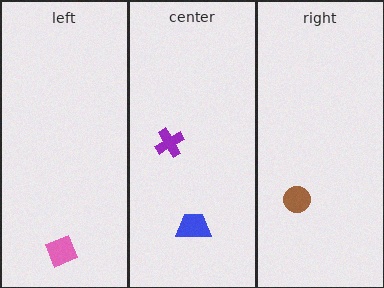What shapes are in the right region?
The brown circle.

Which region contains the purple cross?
The center region.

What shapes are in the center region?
The purple cross, the blue trapezoid.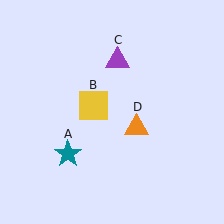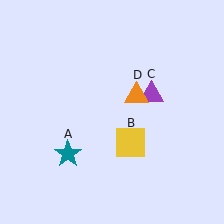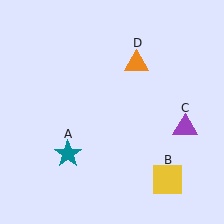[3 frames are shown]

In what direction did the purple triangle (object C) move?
The purple triangle (object C) moved down and to the right.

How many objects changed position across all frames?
3 objects changed position: yellow square (object B), purple triangle (object C), orange triangle (object D).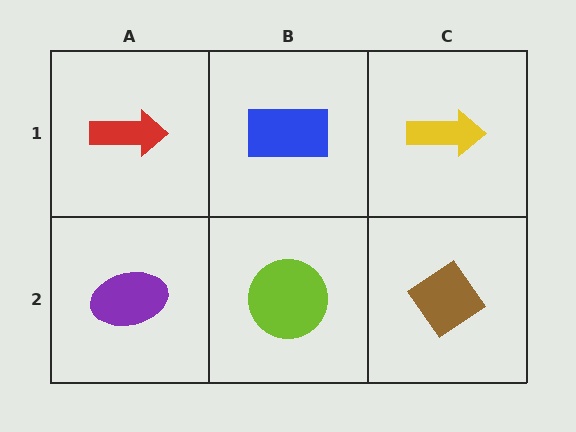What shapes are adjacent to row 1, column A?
A purple ellipse (row 2, column A), a blue rectangle (row 1, column B).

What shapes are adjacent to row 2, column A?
A red arrow (row 1, column A), a lime circle (row 2, column B).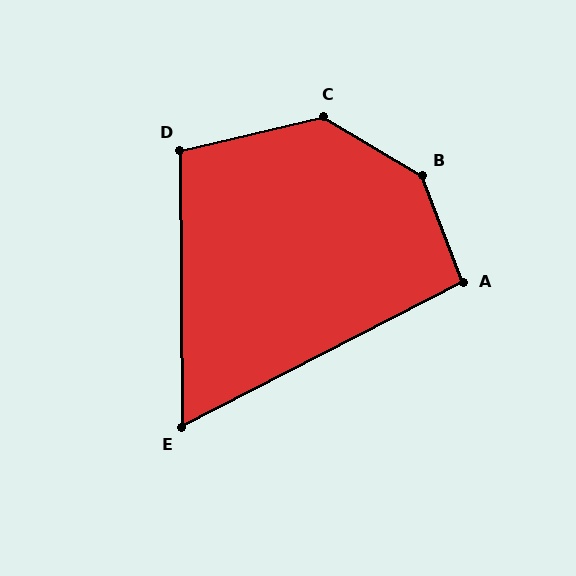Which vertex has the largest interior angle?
B, at approximately 142 degrees.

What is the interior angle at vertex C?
Approximately 136 degrees (obtuse).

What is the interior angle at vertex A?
Approximately 96 degrees (obtuse).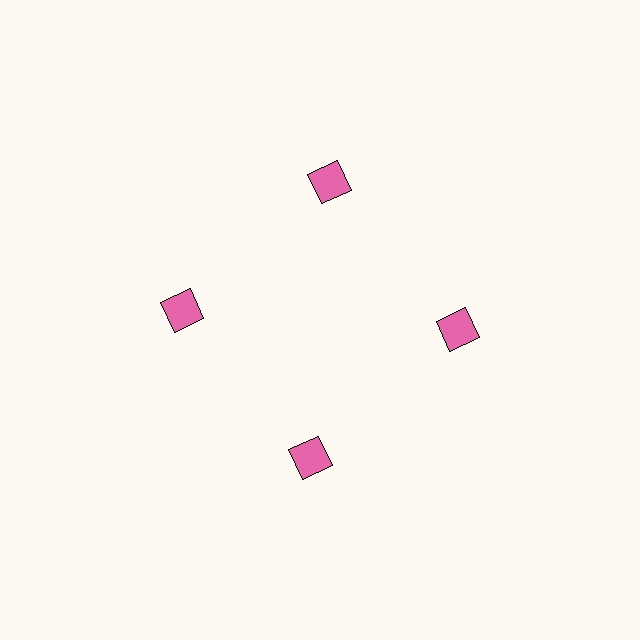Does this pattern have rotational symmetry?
Yes, this pattern has 4-fold rotational symmetry. It looks the same after rotating 90 degrees around the center.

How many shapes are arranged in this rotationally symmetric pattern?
There are 4 shapes, arranged in 4 groups of 1.